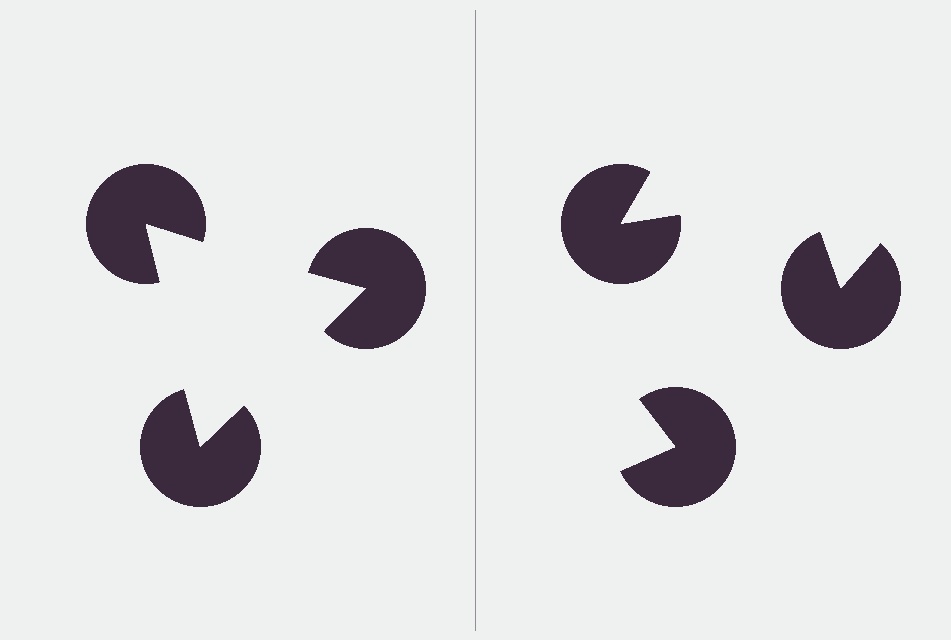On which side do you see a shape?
An illusory triangle appears on the left side. On the right side the wedge cuts are rotated, so no coherent shape forms.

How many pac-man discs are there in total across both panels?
6 — 3 on each side.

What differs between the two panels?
The pac-man discs are positioned identically on both sides; only the wedge orientations differ. On the left they align to a triangle; on the right they are misaligned.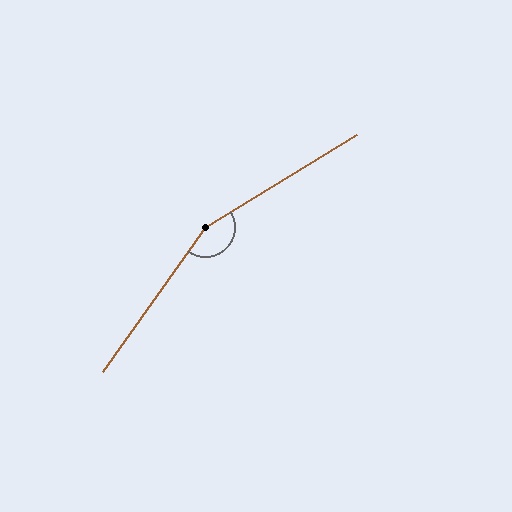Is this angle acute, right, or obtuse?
It is obtuse.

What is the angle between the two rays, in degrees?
Approximately 157 degrees.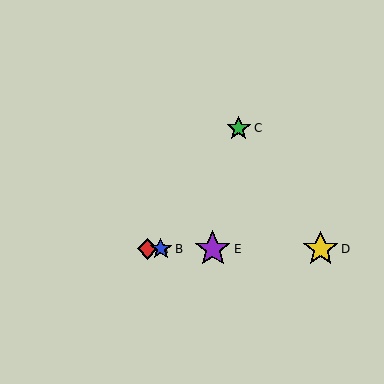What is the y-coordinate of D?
Object D is at y≈249.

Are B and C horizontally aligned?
No, B is at y≈249 and C is at y≈128.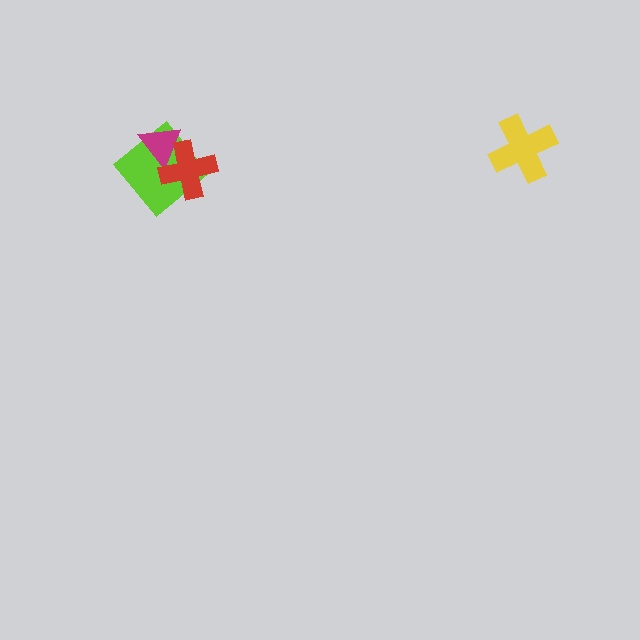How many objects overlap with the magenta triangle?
2 objects overlap with the magenta triangle.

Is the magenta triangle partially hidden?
Yes, it is partially covered by another shape.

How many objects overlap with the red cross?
2 objects overlap with the red cross.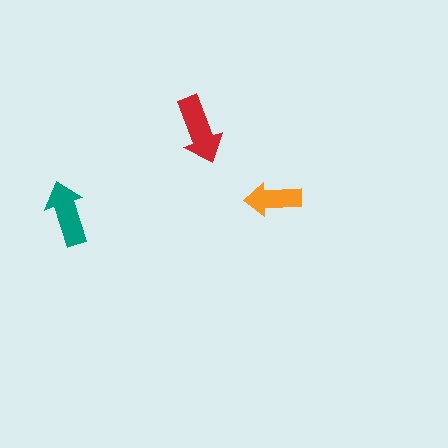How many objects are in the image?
There are 3 objects in the image.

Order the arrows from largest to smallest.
the red one, the teal one, the orange one.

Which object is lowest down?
The teal arrow is bottommost.